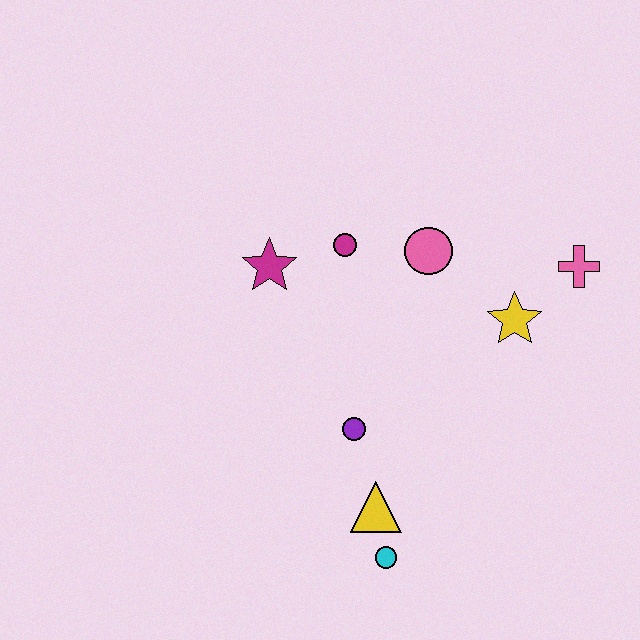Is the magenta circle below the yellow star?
No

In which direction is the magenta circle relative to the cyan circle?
The magenta circle is above the cyan circle.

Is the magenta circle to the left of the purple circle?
Yes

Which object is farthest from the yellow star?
The cyan circle is farthest from the yellow star.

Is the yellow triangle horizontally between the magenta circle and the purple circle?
No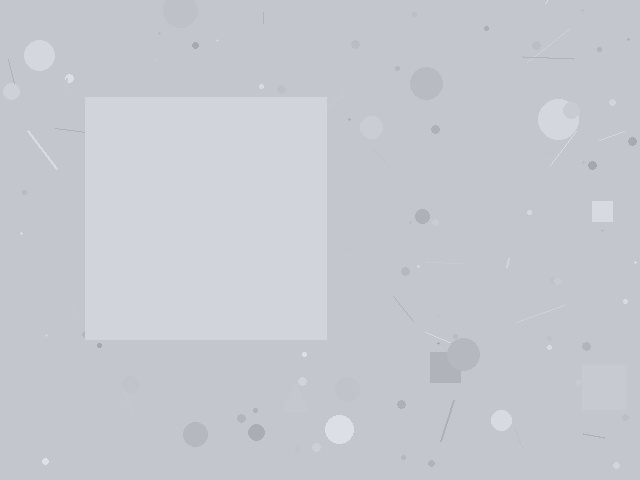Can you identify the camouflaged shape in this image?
The camouflaged shape is a square.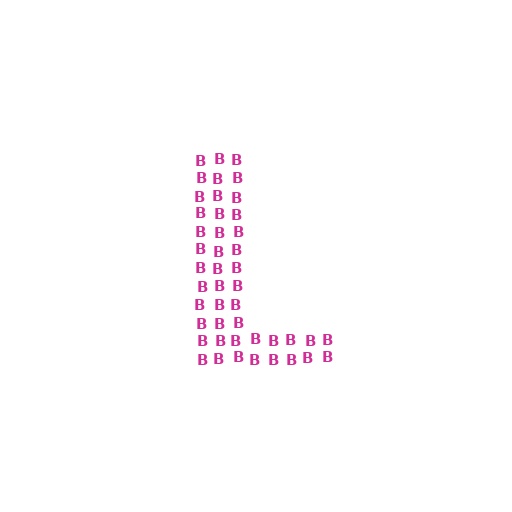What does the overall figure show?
The overall figure shows the letter L.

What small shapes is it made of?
It is made of small letter B's.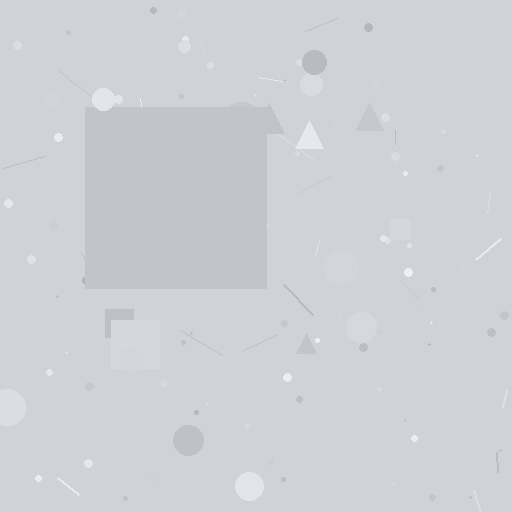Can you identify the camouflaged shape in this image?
The camouflaged shape is a square.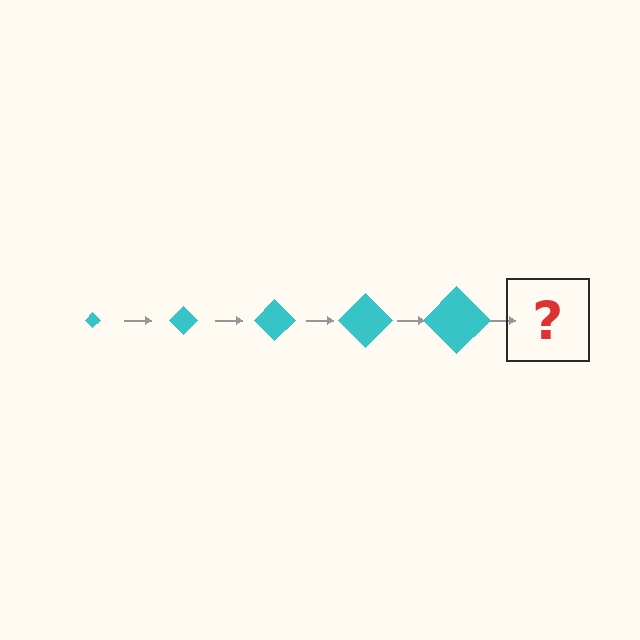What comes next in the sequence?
The next element should be a cyan diamond, larger than the previous one.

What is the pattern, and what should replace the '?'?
The pattern is that the diamond gets progressively larger each step. The '?' should be a cyan diamond, larger than the previous one.